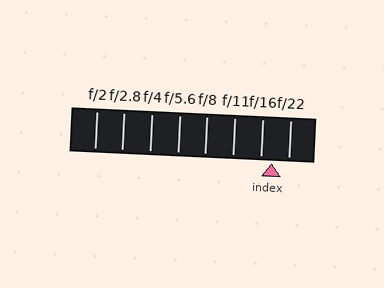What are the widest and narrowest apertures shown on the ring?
The widest aperture shown is f/2 and the narrowest is f/22.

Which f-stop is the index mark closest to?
The index mark is closest to f/16.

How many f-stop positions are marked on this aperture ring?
There are 8 f-stop positions marked.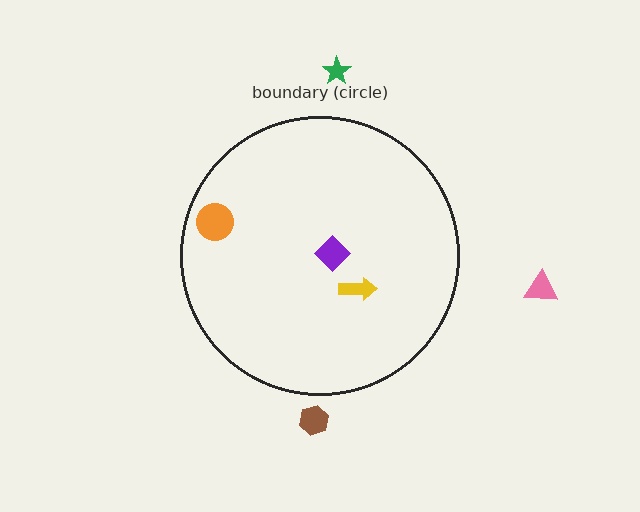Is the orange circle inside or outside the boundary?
Inside.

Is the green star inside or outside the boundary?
Outside.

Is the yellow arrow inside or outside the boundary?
Inside.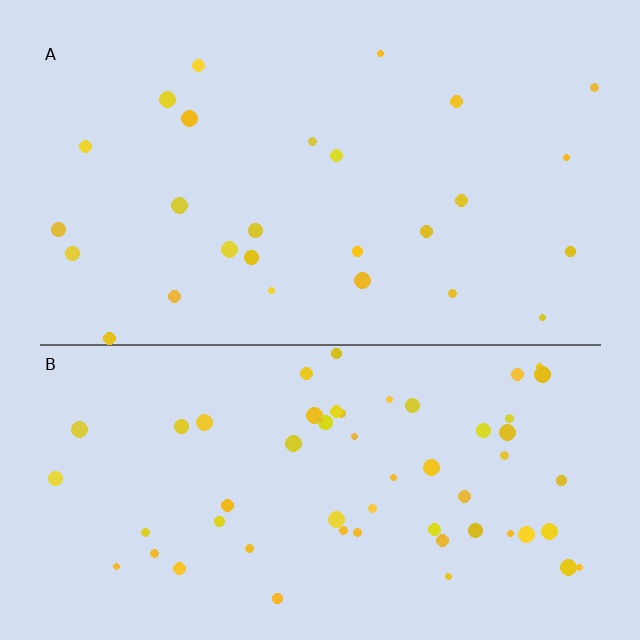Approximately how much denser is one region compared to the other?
Approximately 2.2× — region B over region A.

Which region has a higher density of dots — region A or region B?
B (the bottom).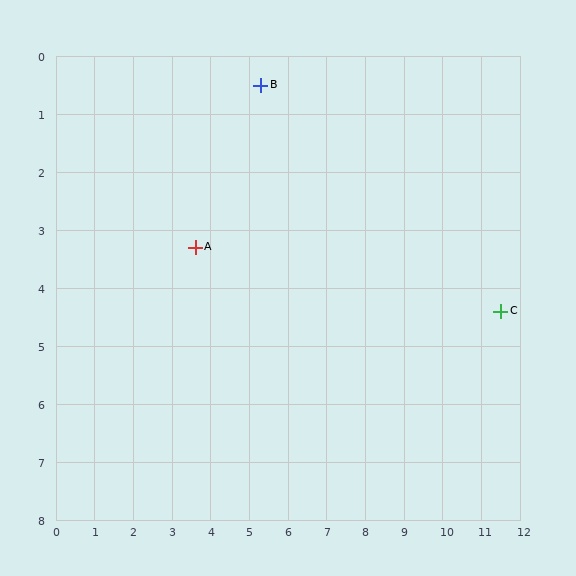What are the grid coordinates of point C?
Point C is at approximately (11.5, 4.4).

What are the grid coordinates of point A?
Point A is at approximately (3.6, 3.3).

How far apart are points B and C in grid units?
Points B and C are about 7.3 grid units apart.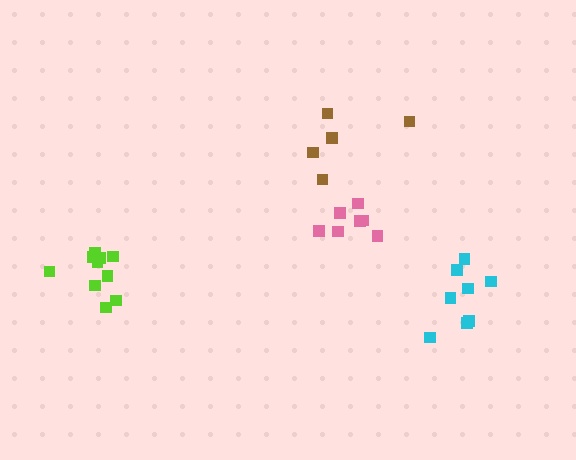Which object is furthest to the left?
The lime cluster is leftmost.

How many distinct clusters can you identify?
There are 4 distinct clusters.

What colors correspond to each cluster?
The clusters are colored: brown, lime, cyan, pink.